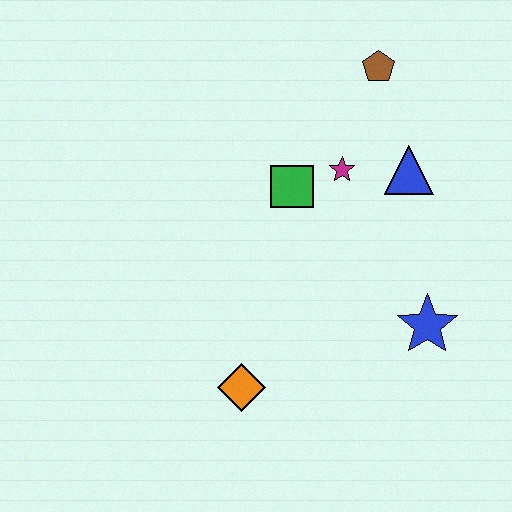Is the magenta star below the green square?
No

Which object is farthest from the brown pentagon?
The orange diamond is farthest from the brown pentagon.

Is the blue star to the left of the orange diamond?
No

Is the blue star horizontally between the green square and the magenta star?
No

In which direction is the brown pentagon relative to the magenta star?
The brown pentagon is above the magenta star.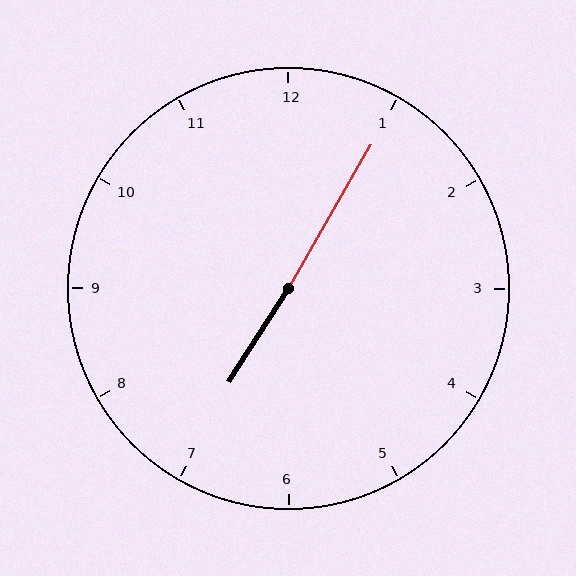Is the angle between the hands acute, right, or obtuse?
It is obtuse.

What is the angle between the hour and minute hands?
Approximately 178 degrees.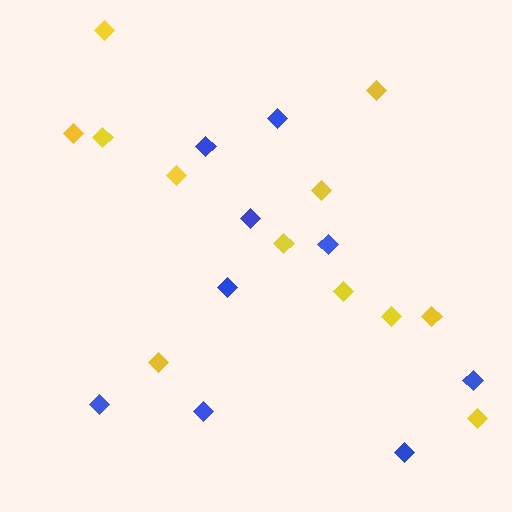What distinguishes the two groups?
There are 2 groups: one group of blue diamonds (9) and one group of yellow diamonds (12).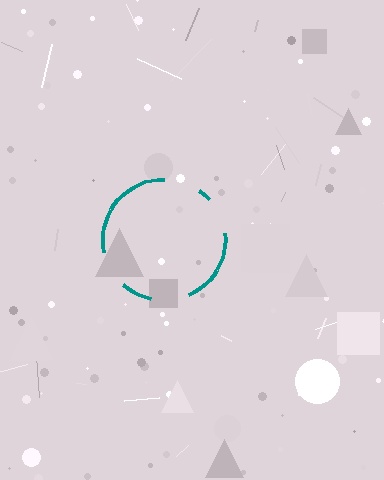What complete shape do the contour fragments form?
The contour fragments form a circle.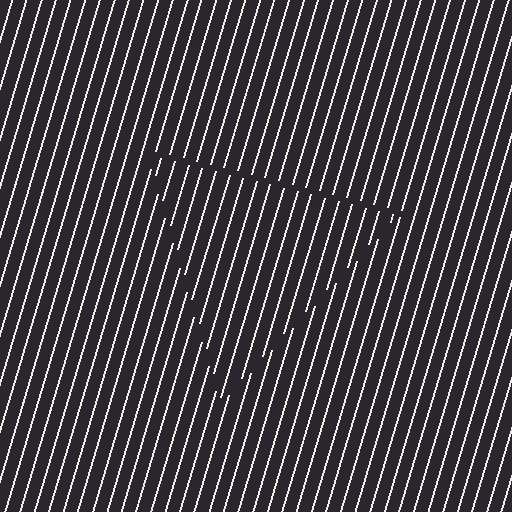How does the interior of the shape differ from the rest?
The interior of the shape contains the same grating, shifted by half a period — the contour is defined by the phase discontinuity where line-ends from the inner and outer gratings abut.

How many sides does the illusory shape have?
3 sides — the line-ends trace a triangle.